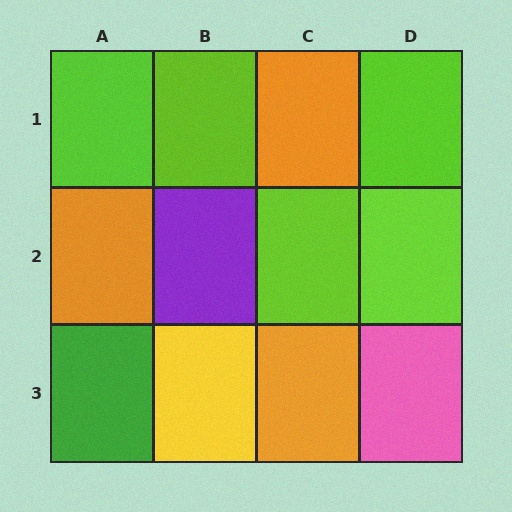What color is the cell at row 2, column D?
Lime.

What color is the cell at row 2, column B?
Purple.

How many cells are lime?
5 cells are lime.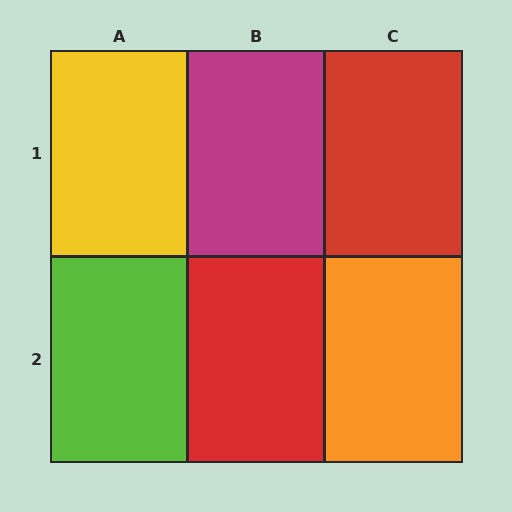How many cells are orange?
1 cell is orange.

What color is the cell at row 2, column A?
Lime.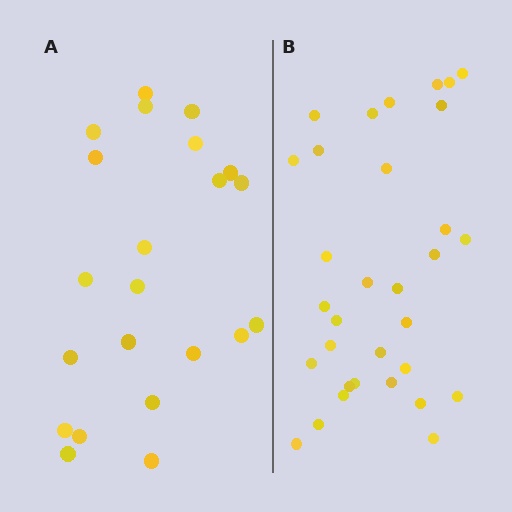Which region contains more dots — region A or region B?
Region B (the right region) has more dots.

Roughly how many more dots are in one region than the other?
Region B has roughly 10 or so more dots than region A.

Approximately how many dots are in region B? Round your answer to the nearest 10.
About 30 dots. (The exact count is 32, which rounds to 30.)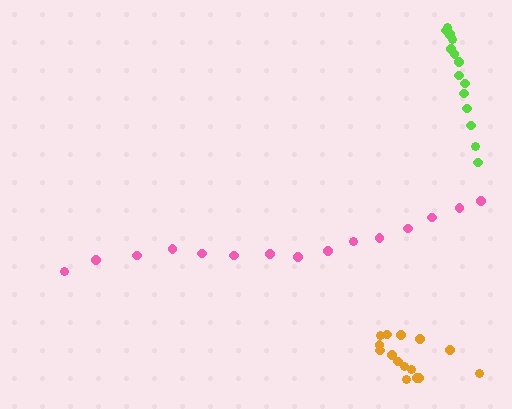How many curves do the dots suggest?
There are 3 distinct paths.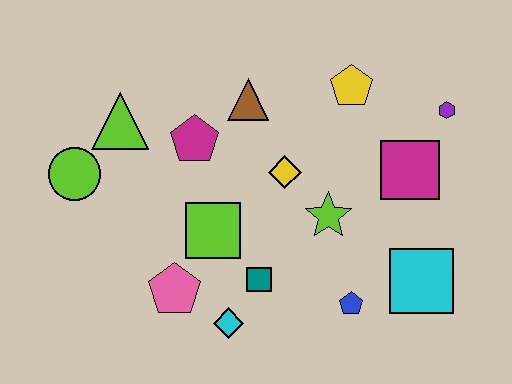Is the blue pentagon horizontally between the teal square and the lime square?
No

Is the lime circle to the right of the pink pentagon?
No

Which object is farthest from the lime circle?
The purple hexagon is farthest from the lime circle.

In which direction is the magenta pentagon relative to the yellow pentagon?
The magenta pentagon is to the left of the yellow pentagon.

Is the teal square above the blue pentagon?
Yes